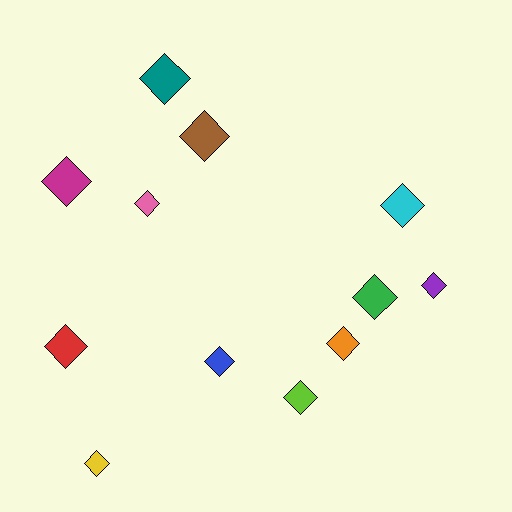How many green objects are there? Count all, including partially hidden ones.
There is 1 green object.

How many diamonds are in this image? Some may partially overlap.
There are 12 diamonds.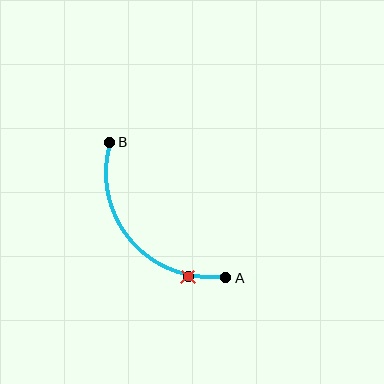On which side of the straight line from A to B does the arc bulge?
The arc bulges below and to the left of the straight line connecting A and B.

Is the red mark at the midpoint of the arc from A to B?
No. The red mark lies on the arc but is closer to endpoint A. The arc midpoint would be at the point on the curve equidistant along the arc from both A and B.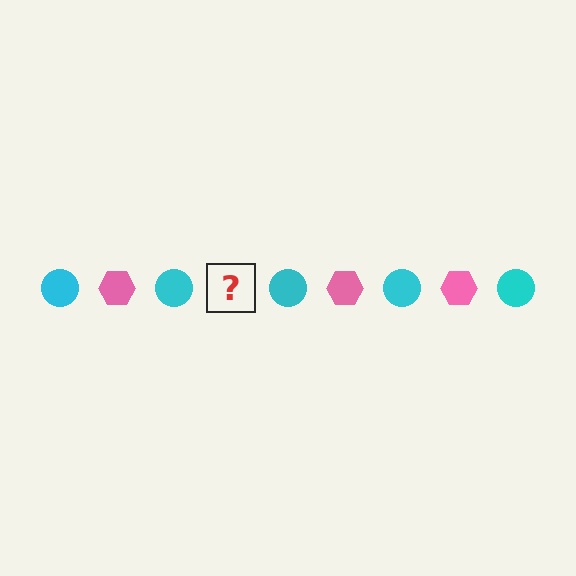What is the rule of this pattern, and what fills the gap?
The rule is that the pattern alternates between cyan circle and pink hexagon. The gap should be filled with a pink hexagon.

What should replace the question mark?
The question mark should be replaced with a pink hexagon.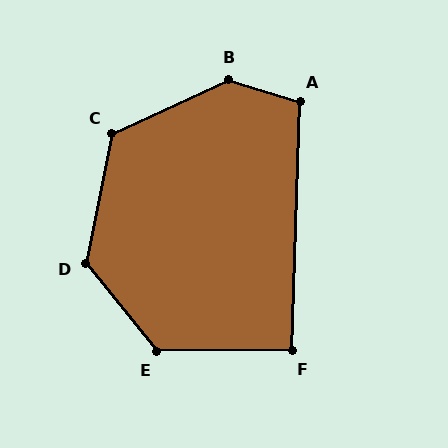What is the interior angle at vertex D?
Approximately 130 degrees (obtuse).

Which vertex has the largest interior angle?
B, at approximately 138 degrees.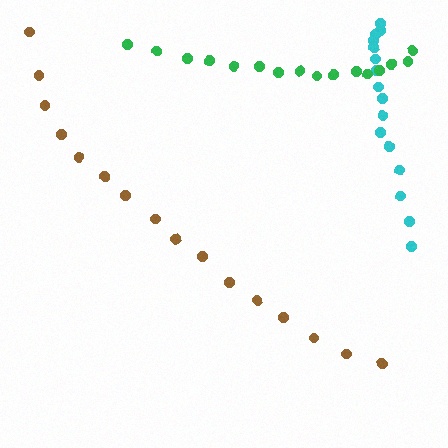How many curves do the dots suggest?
There are 3 distinct paths.